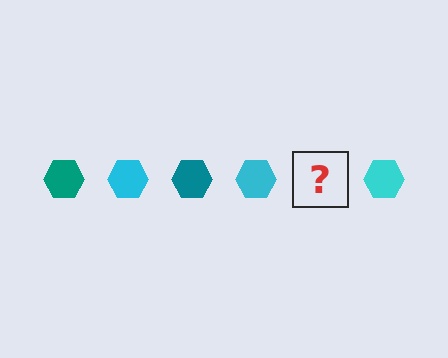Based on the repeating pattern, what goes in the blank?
The blank should be a teal hexagon.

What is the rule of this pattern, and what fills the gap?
The rule is that the pattern cycles through teal, cyan hexagons. The gap should be filled with a teal hexagon.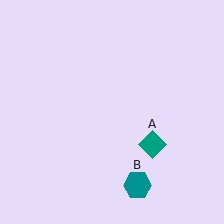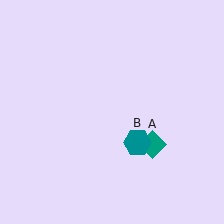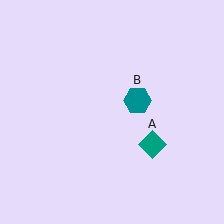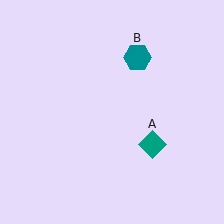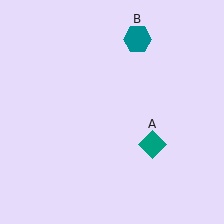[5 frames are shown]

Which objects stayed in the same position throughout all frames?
Teal diamond (object A) remained stationary.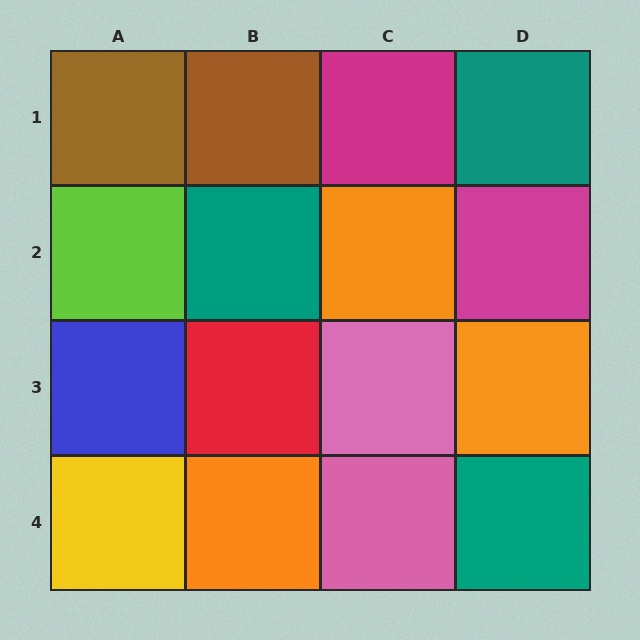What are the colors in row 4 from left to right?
Yellow, orange, pink, teal.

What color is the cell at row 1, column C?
Magenta.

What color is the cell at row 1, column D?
Teal.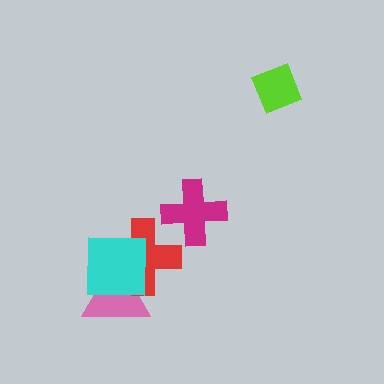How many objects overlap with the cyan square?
2 objects overlap with the cyan square.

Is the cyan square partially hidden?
No, no other shape covers it.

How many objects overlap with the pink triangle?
2 objects overlap with the pink triangle.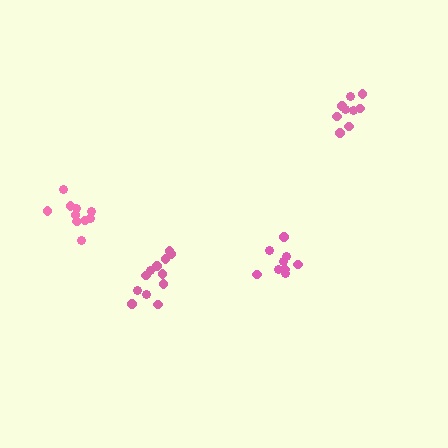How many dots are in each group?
Group 1: 13 dots, Group 2: 9 dots, Group 3: 10 dots, Group 4: 9 dots (41 total).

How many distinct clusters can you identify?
There are 4 distinct clusters.